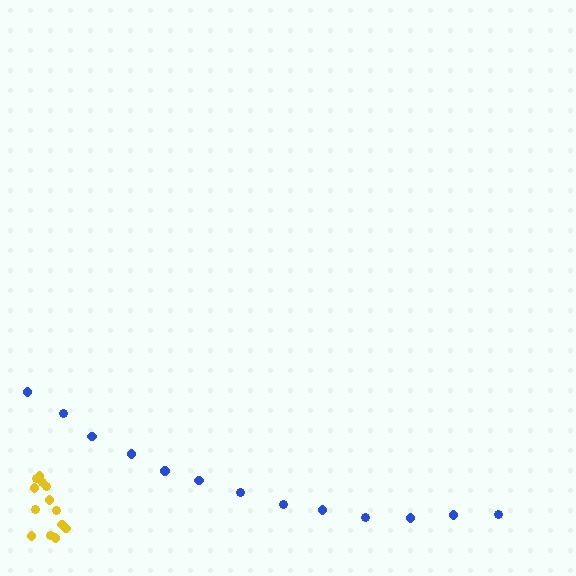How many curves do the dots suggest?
There are 2 distinct paths.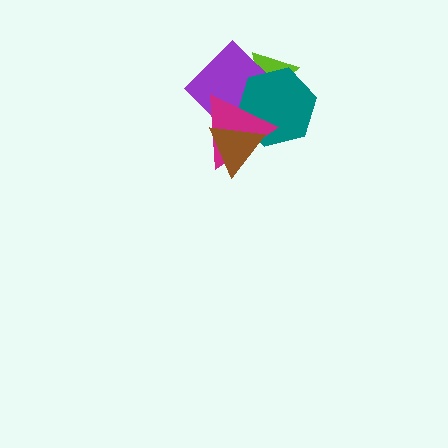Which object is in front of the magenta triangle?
The brown triangle is in front of the magenta triangle.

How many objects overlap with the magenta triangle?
3 objects overlap with the magenta triangle.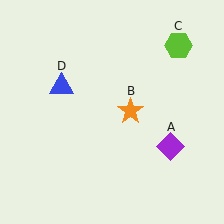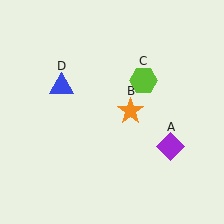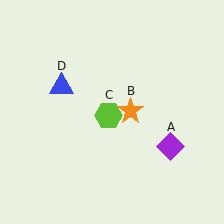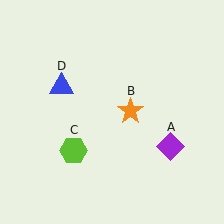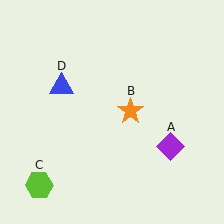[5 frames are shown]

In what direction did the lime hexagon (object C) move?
The lime hexagon (object C) moved down and to the left.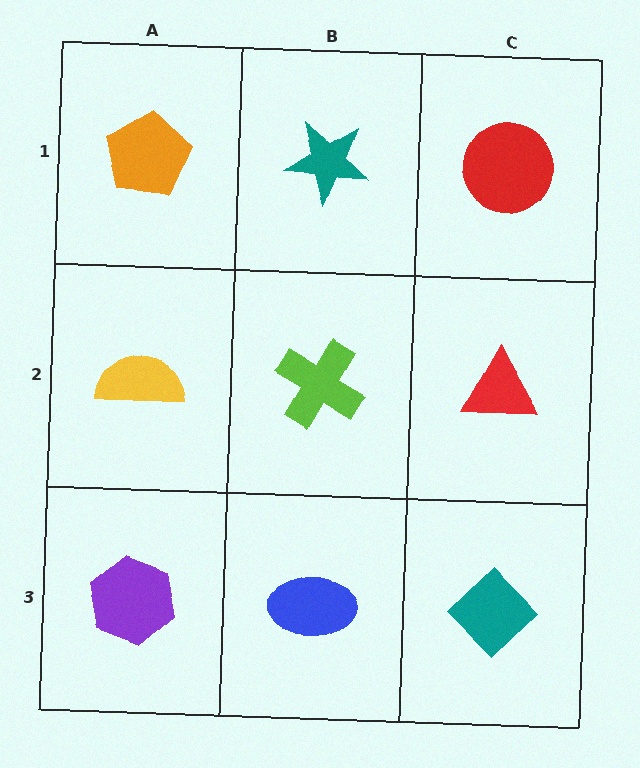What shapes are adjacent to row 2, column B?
A teal star (row 1, column B), a blue ellipse (row 3, column B), a yellow semicircle (row 2, column A), a red triangle (row 2, column C).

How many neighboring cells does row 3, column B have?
3.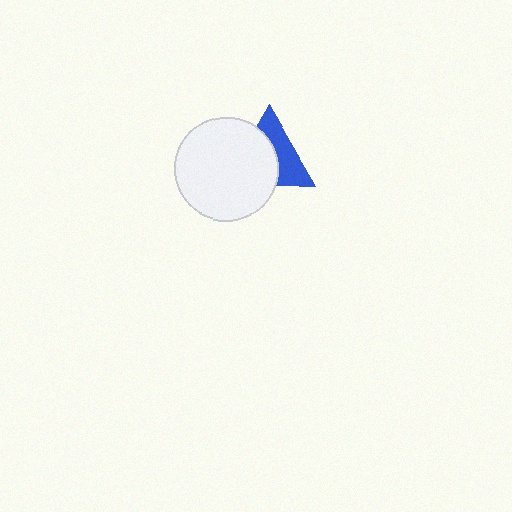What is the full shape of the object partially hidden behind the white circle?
The partially hidden object is a blue triangle.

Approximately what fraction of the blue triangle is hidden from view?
Roughly 54% of the blue triangle is hidden behind the white circle.